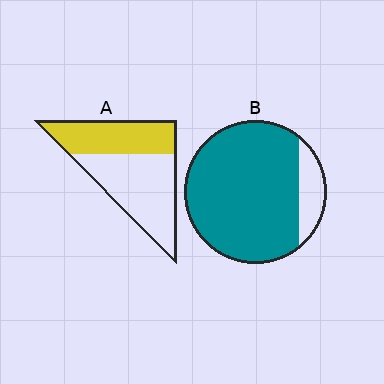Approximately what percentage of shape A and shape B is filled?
A is approximately 40% and B is approximately 85%.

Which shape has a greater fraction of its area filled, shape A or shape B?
Shape B.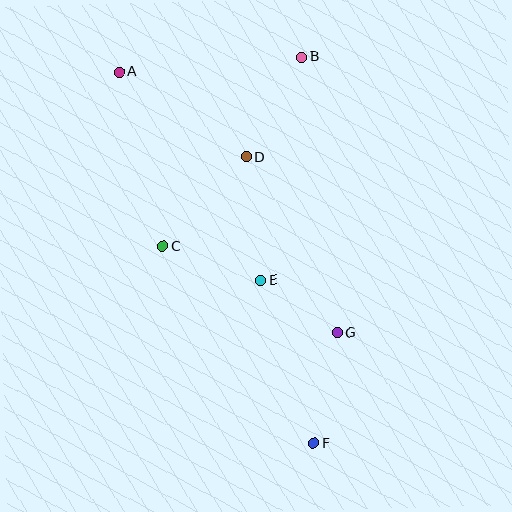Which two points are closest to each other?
Points E and G are closest to each other.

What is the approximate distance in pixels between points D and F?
The distance between D and F is approximately 294 pixels.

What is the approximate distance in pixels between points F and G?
The distance between F and G is approximately 114 pixels.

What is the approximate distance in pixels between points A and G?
The distance between A and G is approximately 340 pixels.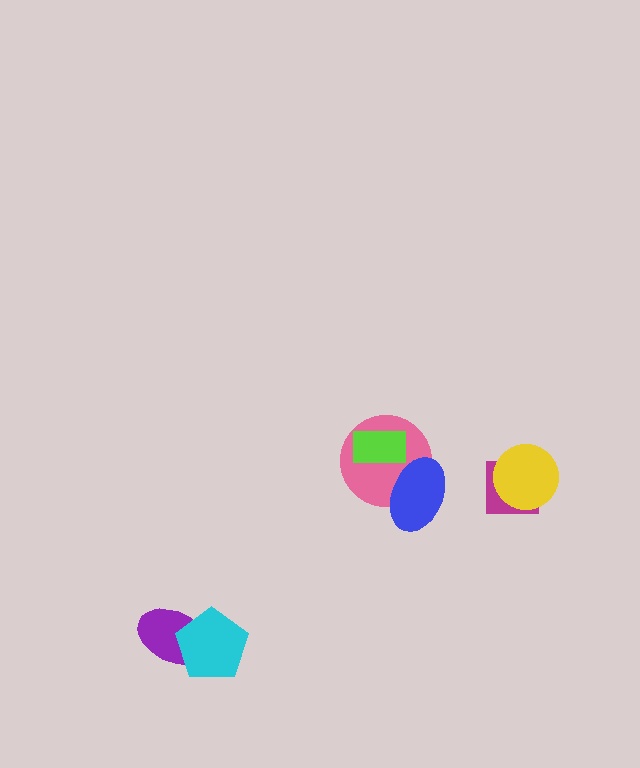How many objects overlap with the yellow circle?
1 object overlaps with the yellow circle.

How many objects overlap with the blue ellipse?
1 object overlaps with the blue ellipse.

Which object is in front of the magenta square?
The yellow circle is in front of the magenta square.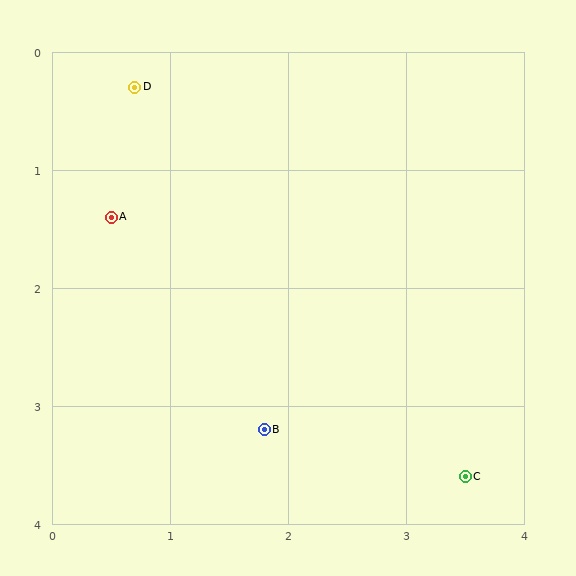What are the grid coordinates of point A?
Point A is at approximately (0.5, 1.4).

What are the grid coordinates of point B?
Point B is at approximately (1.8, 3.2).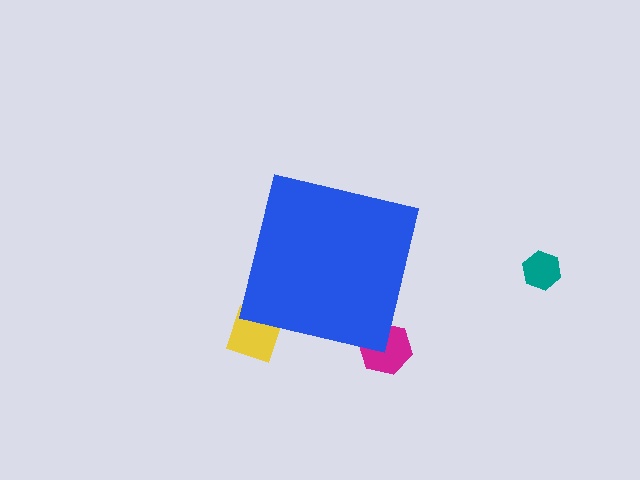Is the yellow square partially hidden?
Yes, the yellow square is partially hidden behind the blue square.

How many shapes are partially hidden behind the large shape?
2 shapes are partially hidden.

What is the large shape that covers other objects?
A blue square.